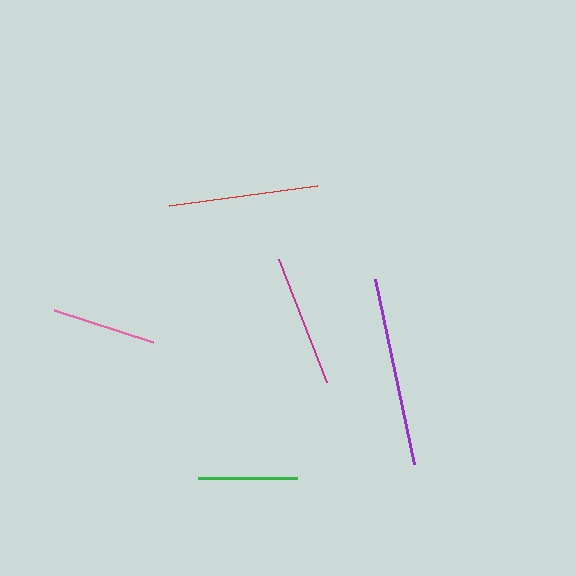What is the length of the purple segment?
The purple segment is approximately 189 pixels long.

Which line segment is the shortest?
The green line is the shortest at approximately 100 pixels.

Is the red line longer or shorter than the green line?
The red line is longer than the green line.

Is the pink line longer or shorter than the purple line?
The purple line is longer than the pink line.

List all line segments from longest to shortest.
From longest to shortest: purple, red, magenta, pink, green.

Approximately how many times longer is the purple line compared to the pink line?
The purple line is approximately 1.8 times the length of the pink line.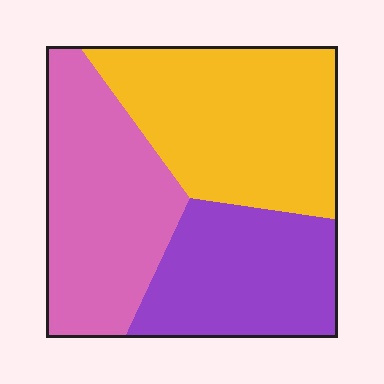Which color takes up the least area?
Purple, at roughly 30%.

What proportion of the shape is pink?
Pink covers about 35% of the shape.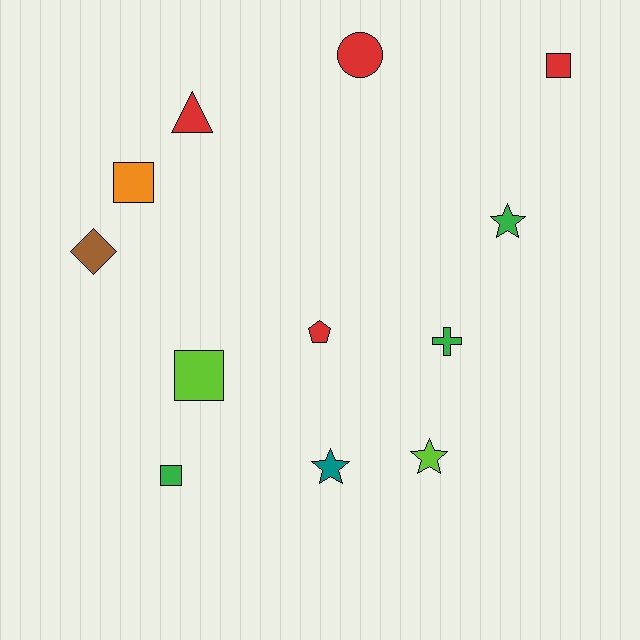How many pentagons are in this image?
There is 1 pentagon.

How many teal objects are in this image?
There is 1 teal object.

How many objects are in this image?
There are 12 objects.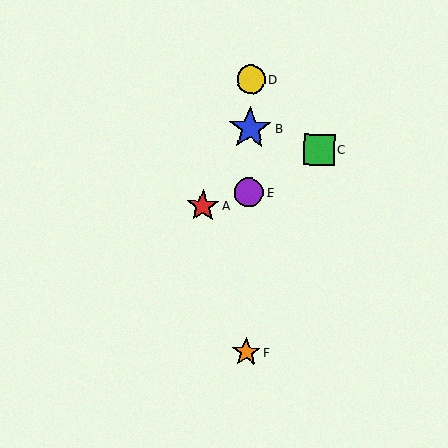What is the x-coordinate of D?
Object D is at x≈251.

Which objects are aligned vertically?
Objects B, D, E, F are aligned vertically.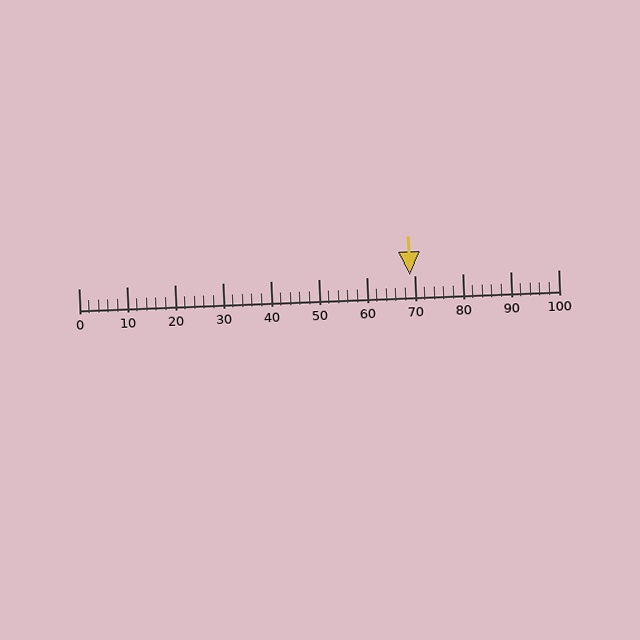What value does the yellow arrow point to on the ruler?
The yellow arrow points to approximately 69.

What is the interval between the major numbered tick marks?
The major tick marks are spaced 10 units apart.